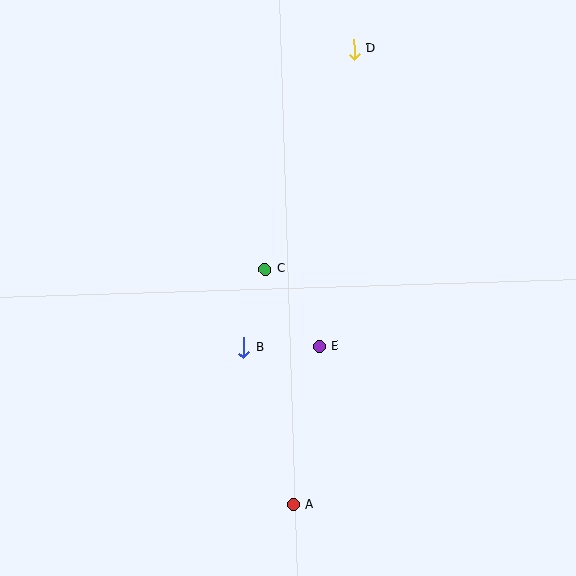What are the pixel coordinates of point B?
Point B is at (244, 348).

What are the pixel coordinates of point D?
Point D is at (354, 49).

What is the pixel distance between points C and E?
The distance between C and E is 94 pixels.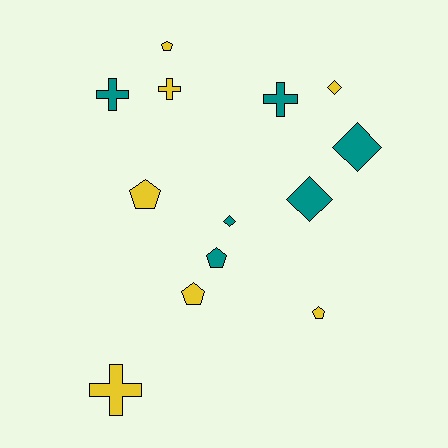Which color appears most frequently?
Yellow, with 7 objects.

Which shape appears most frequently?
Pentagon, with 5 objects.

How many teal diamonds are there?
There are 3 teal diamonds.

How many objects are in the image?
There are 13 objects.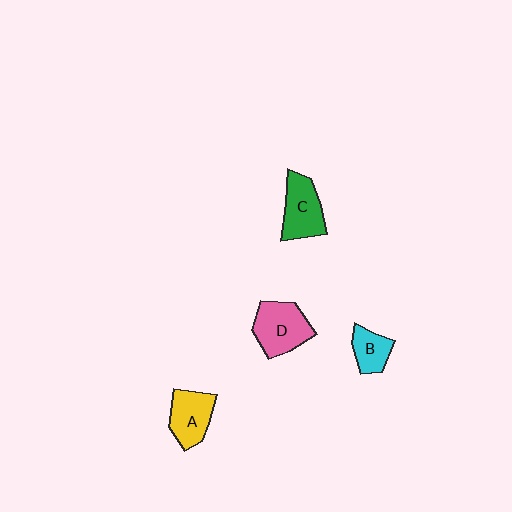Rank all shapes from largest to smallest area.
From largest to smallest: D (pink), C (green), A (yellow), B (cyan).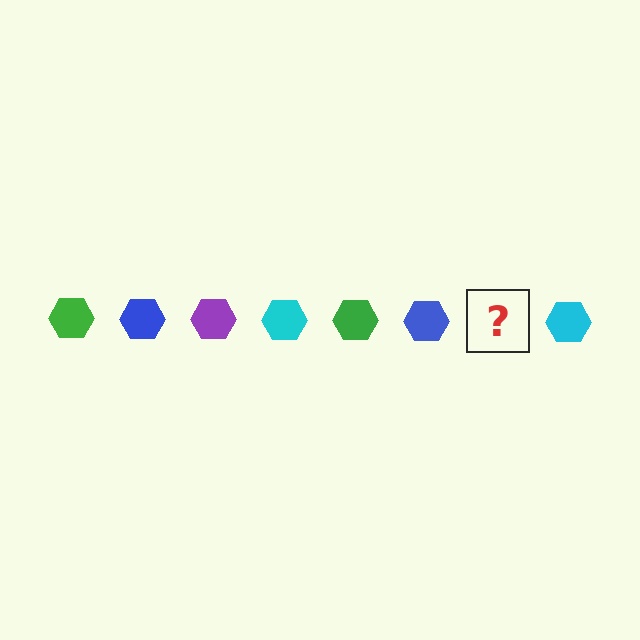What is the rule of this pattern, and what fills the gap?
The rule is that the pattern cycles through green, blue, purple, cyan hexagons. The gap should be filled with a purple hexagon.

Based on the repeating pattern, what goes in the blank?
The blank should be a purple hexagon.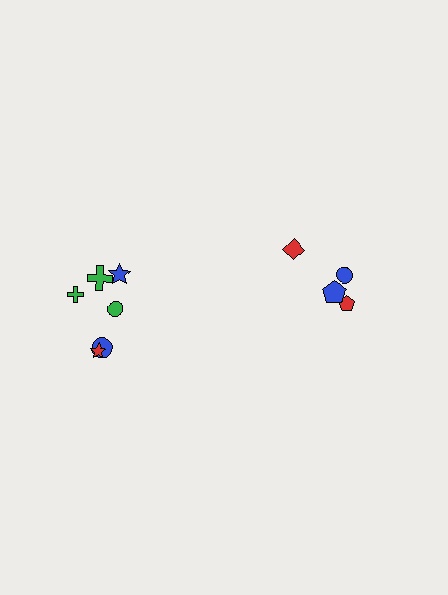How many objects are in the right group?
There are 4 objects.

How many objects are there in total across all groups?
There are 10 objects.